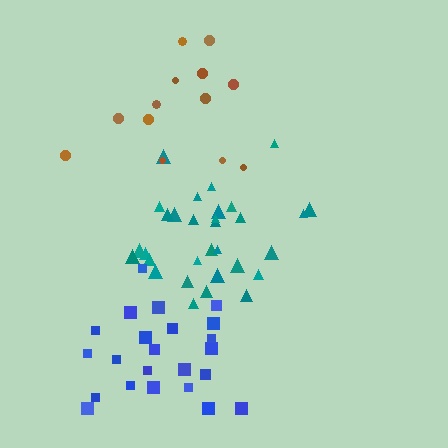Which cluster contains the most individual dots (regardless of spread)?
Teal (31).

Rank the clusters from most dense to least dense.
teal, blue, brown.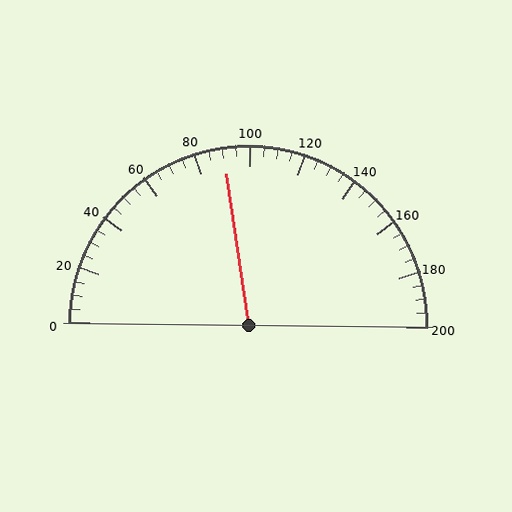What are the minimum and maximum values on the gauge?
The gauge ranges from 0 to 200.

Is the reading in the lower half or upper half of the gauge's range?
The reading is in the lower half of the range (0 to 200).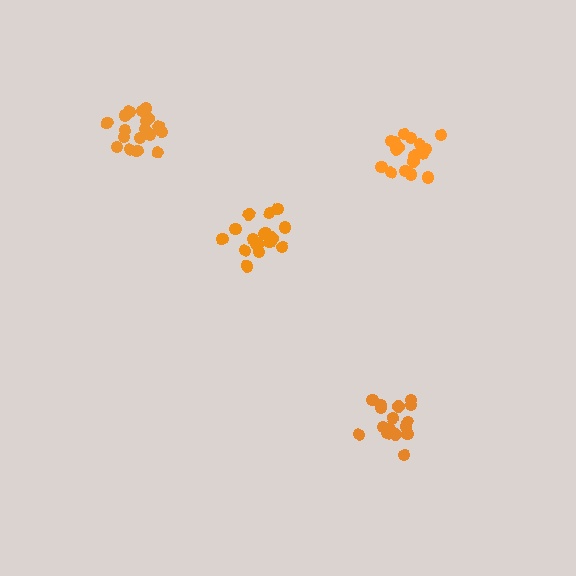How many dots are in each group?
Group 1: 16 dots, Group 2: 18 dots, Group 3: 17 dots, Group 4: 18 dots (69 total).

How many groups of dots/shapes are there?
There are 4 groups.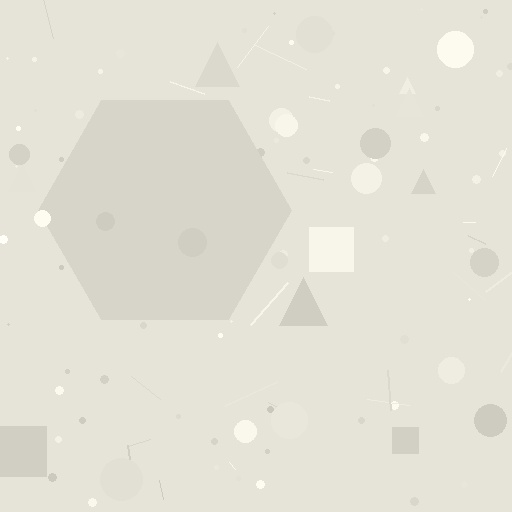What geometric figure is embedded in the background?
A hexagon is embedded in the background.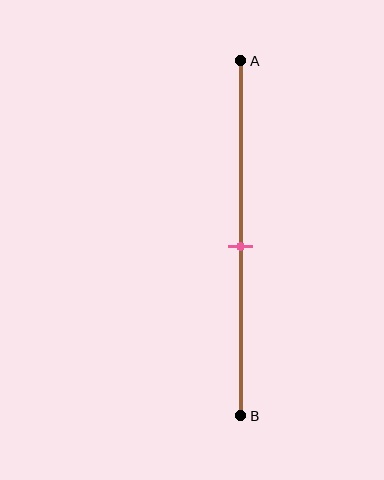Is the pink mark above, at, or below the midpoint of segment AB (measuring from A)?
The pink mark is approximately at the midpoint of segment AB.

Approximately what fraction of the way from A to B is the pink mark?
The pink mark is approximately 50% of the way from A to B.